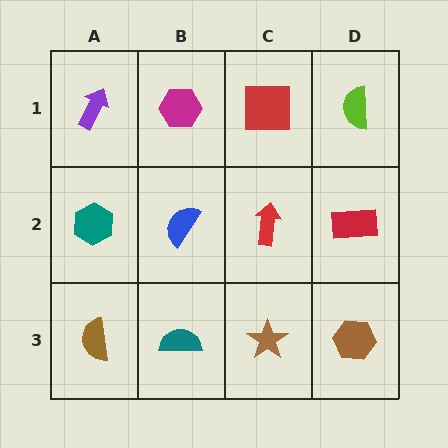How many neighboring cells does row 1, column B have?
3.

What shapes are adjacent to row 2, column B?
A magenta hexagon (row 1, column B), a teal semicircle (row 3, column B), a teal hexagon (row 2, column A), a red arrow (row 2, column C).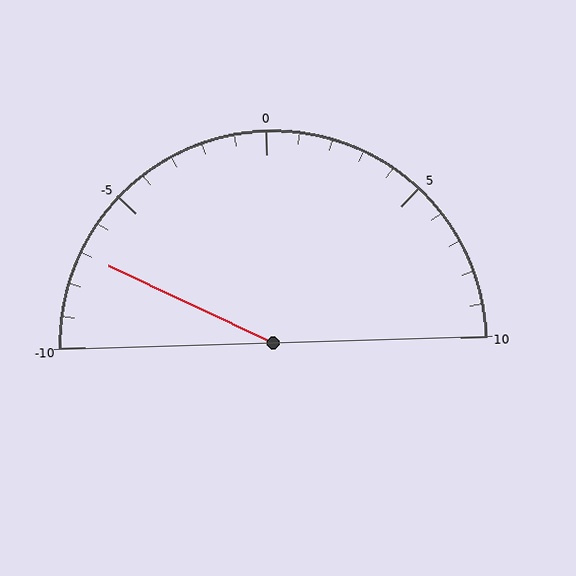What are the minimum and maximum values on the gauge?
The gauge ranges from -10 to 10.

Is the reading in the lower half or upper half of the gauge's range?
The reading is in the lower half of the range (-10 to 10).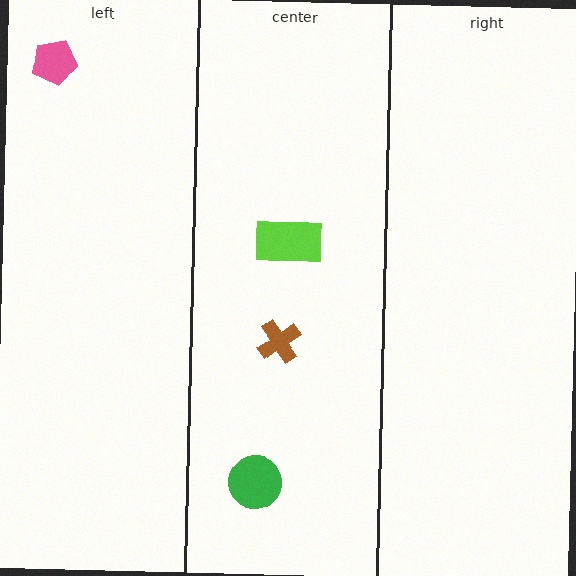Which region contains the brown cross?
The center region.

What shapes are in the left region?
The pink pentagon.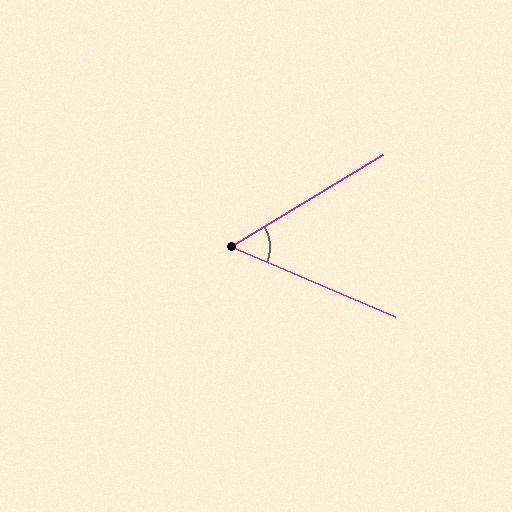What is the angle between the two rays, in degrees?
Approximately 54 degrees.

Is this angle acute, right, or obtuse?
It is acute.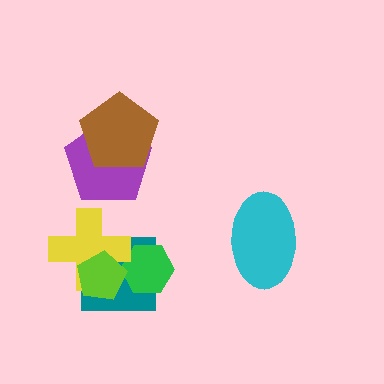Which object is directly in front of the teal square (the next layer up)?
The green hexagon is directly in front of the teal square.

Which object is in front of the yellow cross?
The lime pentagon is in front of the yellow cross.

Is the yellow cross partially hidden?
Yes, it is partially covered by another shape.